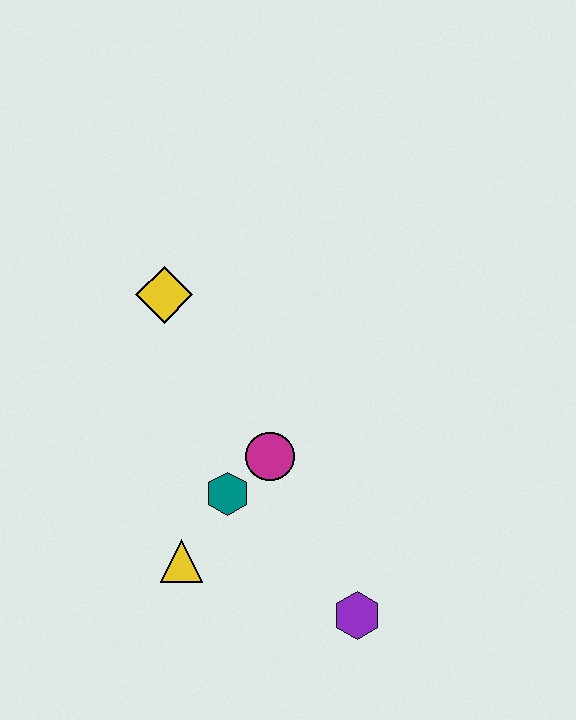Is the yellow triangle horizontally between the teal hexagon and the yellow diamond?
Yes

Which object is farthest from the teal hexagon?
The yellow diamond is farthest from the teal hexagon.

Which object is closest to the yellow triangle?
The teal hexagon is closest to the yellow triangle.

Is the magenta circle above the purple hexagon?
Yes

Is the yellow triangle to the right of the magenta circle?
No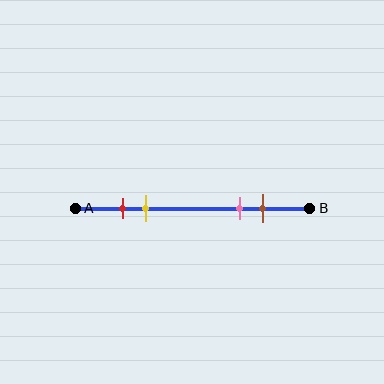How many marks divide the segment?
There are 4 marks dividing the segment.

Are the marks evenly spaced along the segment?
No, the marks are not evenly spaced.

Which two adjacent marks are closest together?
The red and yellow marks are the closest adjacent pair.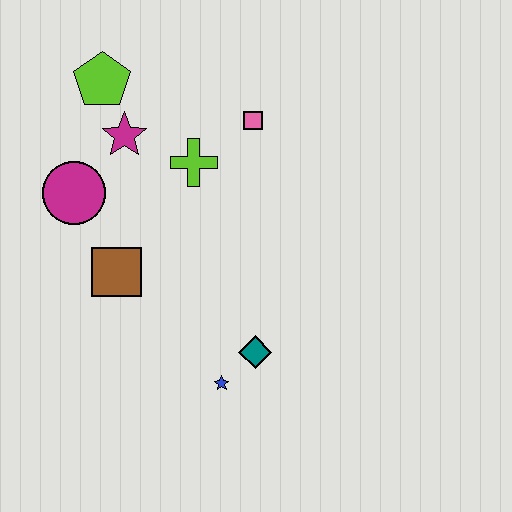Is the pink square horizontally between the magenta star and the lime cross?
No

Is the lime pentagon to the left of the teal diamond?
Yes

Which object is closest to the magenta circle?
The magenta star is closest to the magenta circle.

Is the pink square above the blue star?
Yes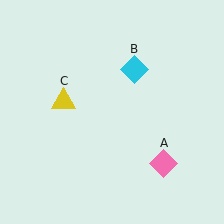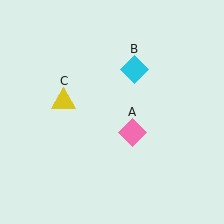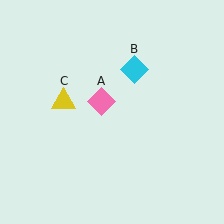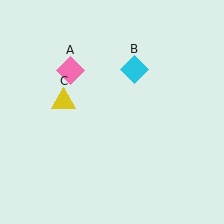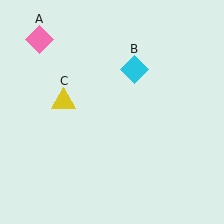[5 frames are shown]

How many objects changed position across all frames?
1 object changed position: pink diamond (object A).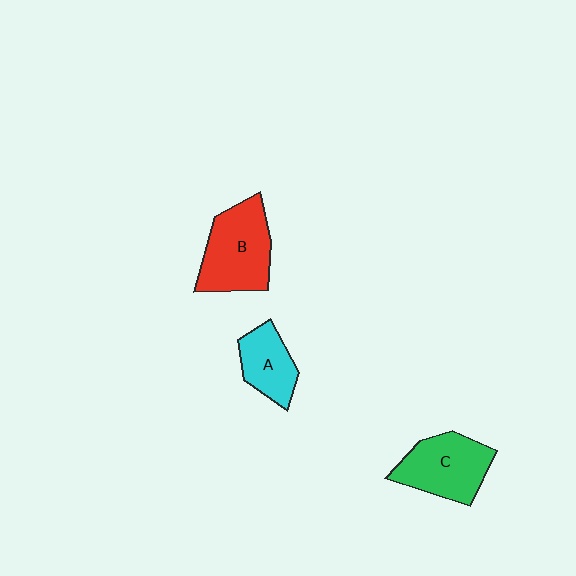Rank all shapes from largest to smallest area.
From largest to smallest: B (red), C (green), A (cyan).